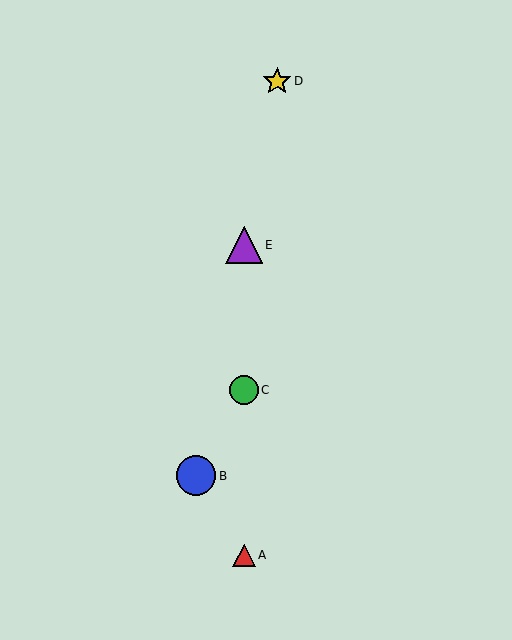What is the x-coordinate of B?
Object B is at x≈196.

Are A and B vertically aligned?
No, A is at x≈244 and B is at x≈196.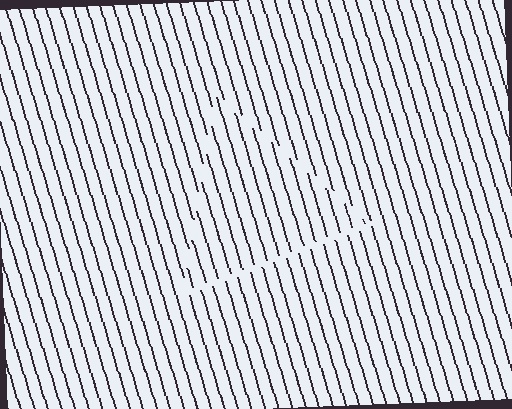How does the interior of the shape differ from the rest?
The interior of the shape contains the same grating, shifted by half a period — the contour is defined by the phase discontinuity where line-ends from the inner and outer gratings abut.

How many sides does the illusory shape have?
3 sides — the line-ends trace a triangle.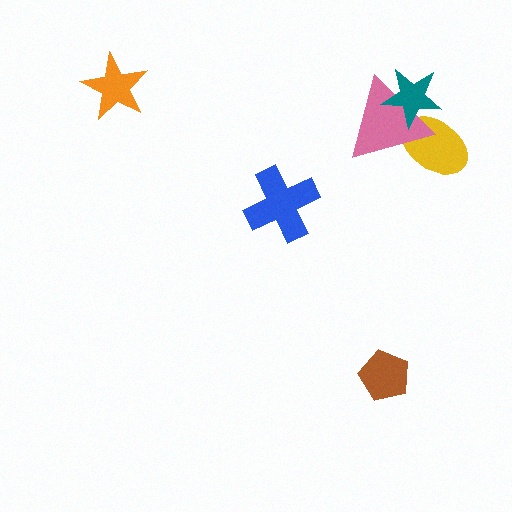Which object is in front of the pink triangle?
The teal star is in front of the pink triangle.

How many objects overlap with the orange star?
0 objects overlap with the orange star.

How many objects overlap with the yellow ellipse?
2 objects overlap with the yellow ellipse.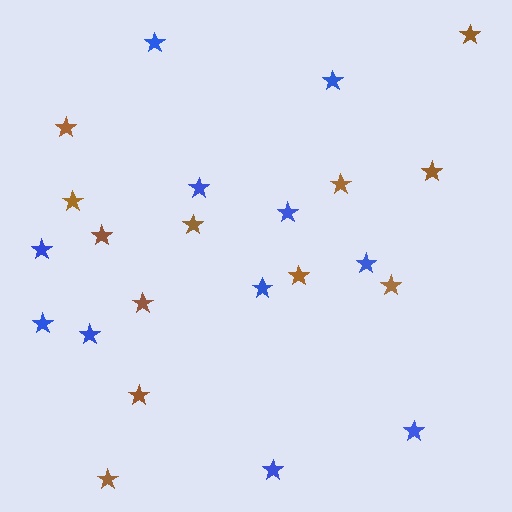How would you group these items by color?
There are 2 groups: one group of blue stars (11) and one group of brown stars (12).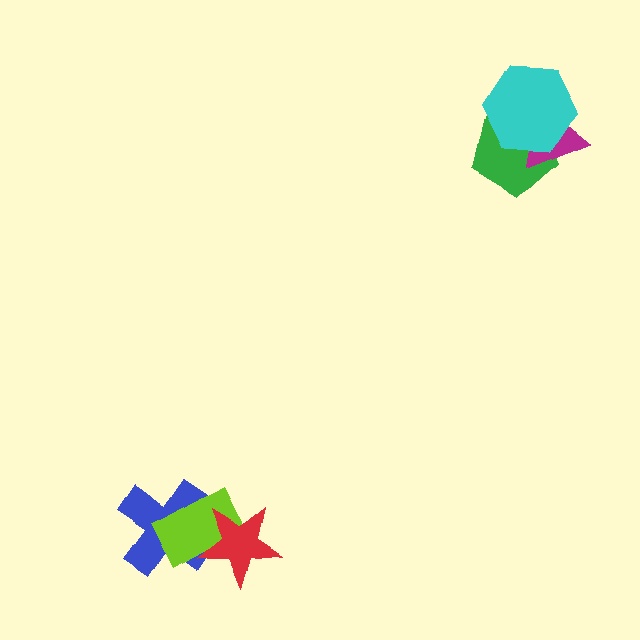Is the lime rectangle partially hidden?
Yes, it is partially covered by another shape.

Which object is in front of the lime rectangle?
The red star is in front of the lime rectangle.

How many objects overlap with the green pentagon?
2 objects overlap with the green pentagon.